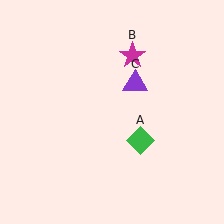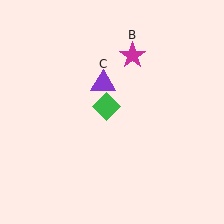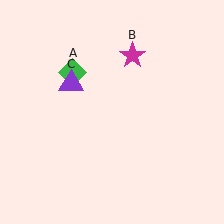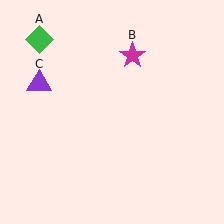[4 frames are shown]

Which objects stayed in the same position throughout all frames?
Magenta star (object B) remained stationary.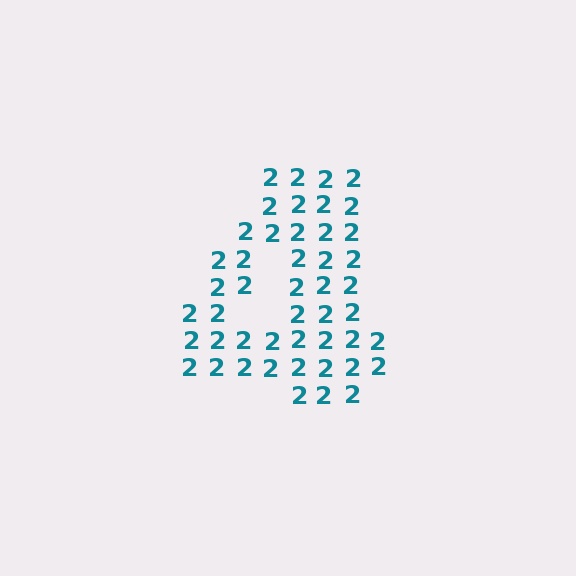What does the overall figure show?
The overall figure shows the digit 4.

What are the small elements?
The small elements are digit 2's.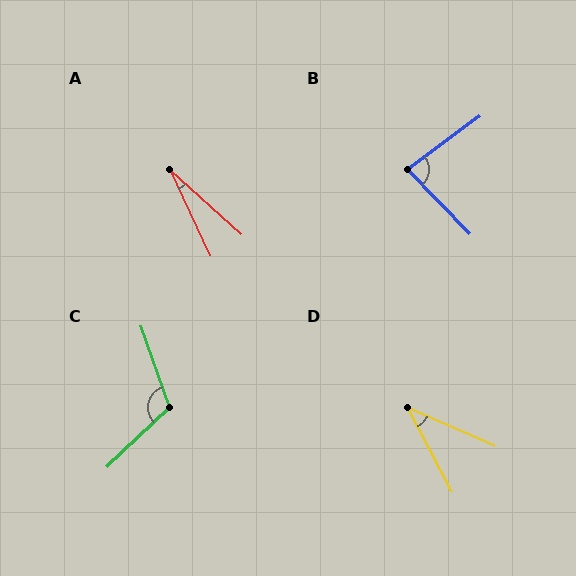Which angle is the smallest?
A, at approximately 23 degrees.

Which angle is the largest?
C, at approximately 115 degrees.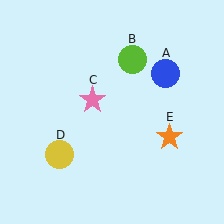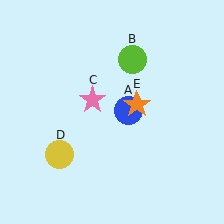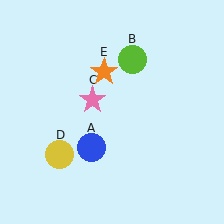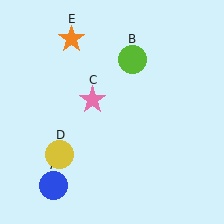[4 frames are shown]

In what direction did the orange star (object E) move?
The orange star (object E) moved up and to the left.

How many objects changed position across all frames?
2 objects changed position: blue circle (object A), orange star (object E).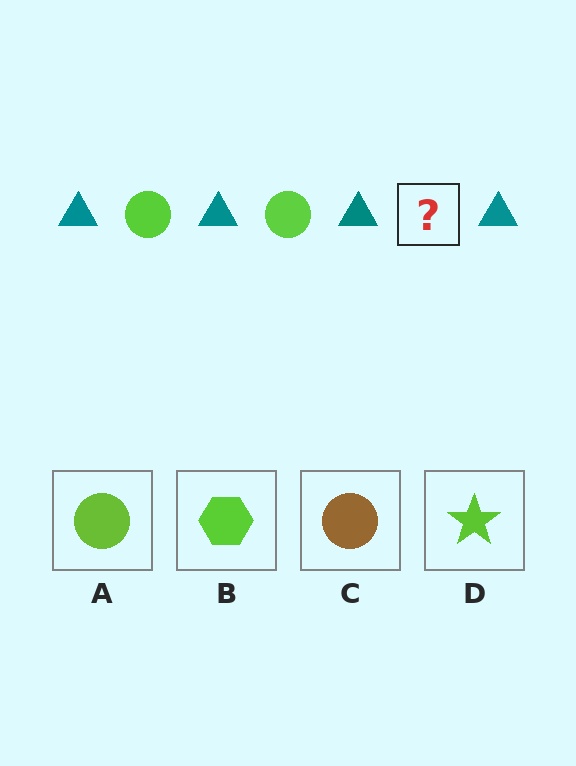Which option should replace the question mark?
Option A.